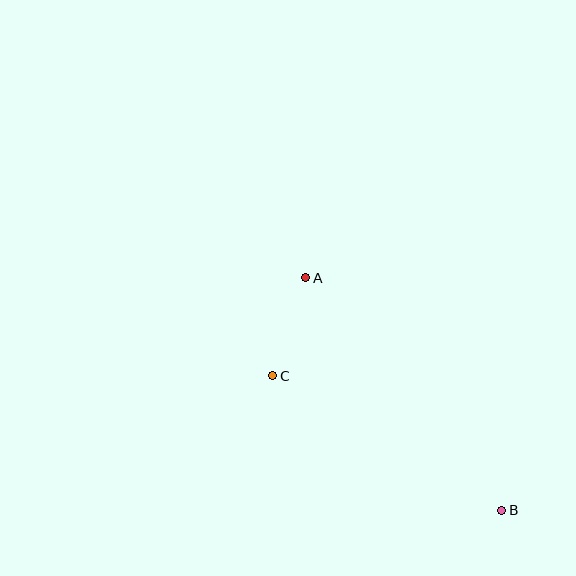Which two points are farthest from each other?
Points A and B are farthest from each other.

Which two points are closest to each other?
Points A and C are closest to each other.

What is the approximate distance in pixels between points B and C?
The distance between B and C is approximately 265 pixels.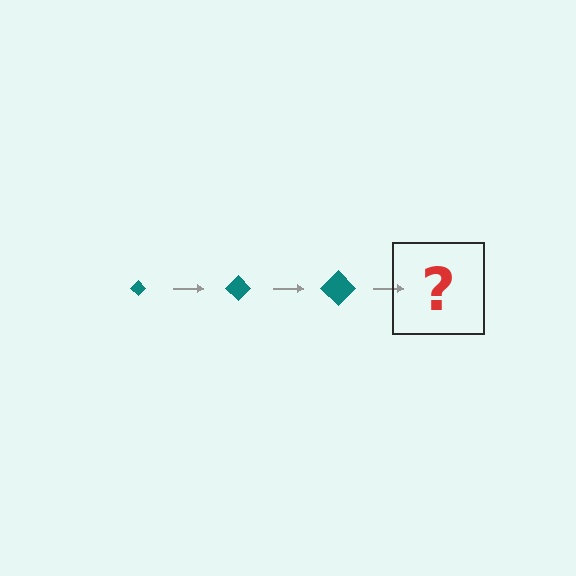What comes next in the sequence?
The next element should be a teal diamond, larger than the previous one.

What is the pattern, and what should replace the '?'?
The pattern is that the diamond gets progressively larger each step. The '?' should be a teal diamond, larger than the previous one.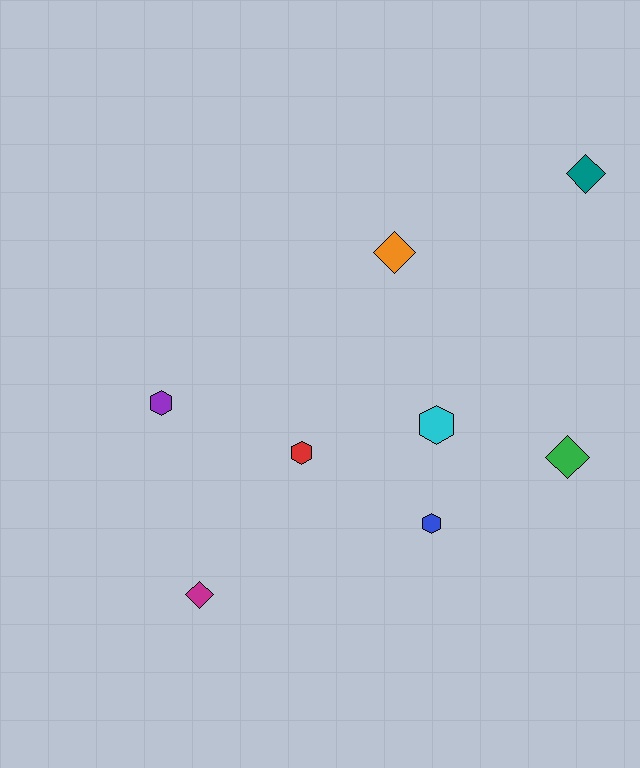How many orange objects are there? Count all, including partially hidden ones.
There is 1 orange object.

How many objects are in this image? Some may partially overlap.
There are 8 objects.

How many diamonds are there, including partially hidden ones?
There are 4 diamonds.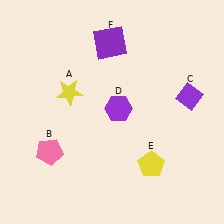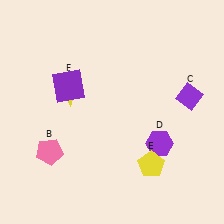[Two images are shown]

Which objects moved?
The objects that moved are: the purple hexagon (D), the purple square (F).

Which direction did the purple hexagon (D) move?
The purple hexagon (D) moved right.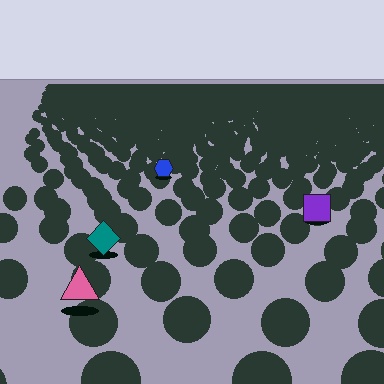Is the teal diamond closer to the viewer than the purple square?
Yes. The teal diamond is closer — you can tell from the texture gradient: the ground texture is coarser near it.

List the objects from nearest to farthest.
From nearest to farthest: the pink triangle, the teal diamond, the purple square, the blue hexagon.